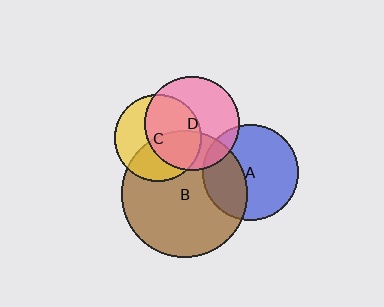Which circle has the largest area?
Circle B (brown).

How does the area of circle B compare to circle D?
Approximately 1.8 times.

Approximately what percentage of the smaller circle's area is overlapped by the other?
Approximately 35%.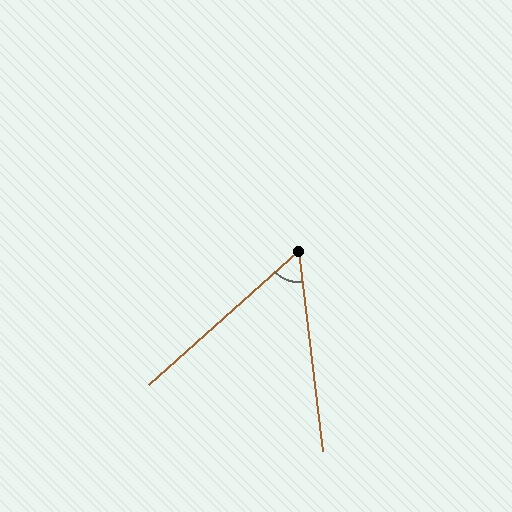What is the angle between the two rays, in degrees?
Approximately 55 degrees.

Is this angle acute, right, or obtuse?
It is acute.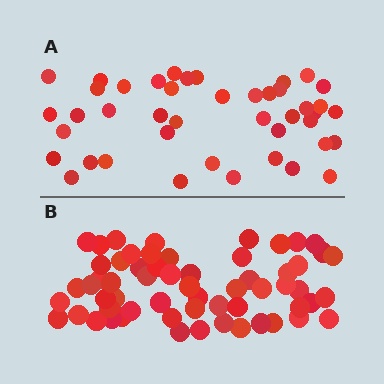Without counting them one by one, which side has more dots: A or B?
Region B (the bottom region) has more dots.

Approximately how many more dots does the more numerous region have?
Region B has approximately 15 more dots than region A.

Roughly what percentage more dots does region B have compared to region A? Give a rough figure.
About 40% more.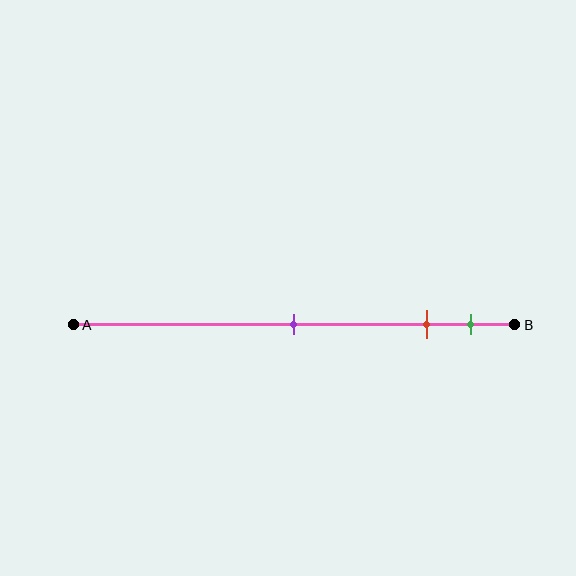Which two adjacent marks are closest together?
The red and green marks are the closest adjacent pair.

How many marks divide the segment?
There are 3 marks dividing the segment.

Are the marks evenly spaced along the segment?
No, the marks are not evenly spaced.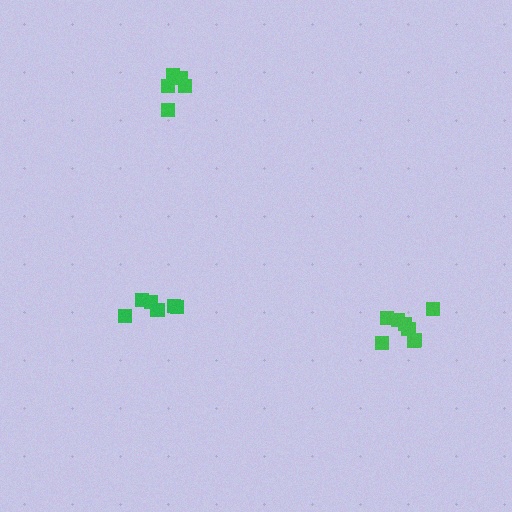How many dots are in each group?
Group 1: 7 dots, Group 2: 5 dots, Group 3: 8 dots (20 total).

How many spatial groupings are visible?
There are 3 spatial groupings.